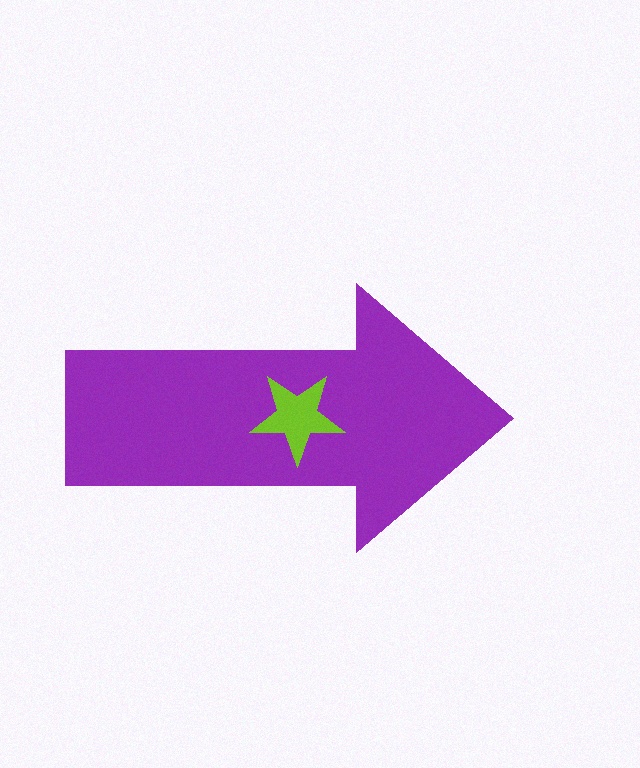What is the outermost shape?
The purple arrow.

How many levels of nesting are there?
2.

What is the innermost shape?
The lime star.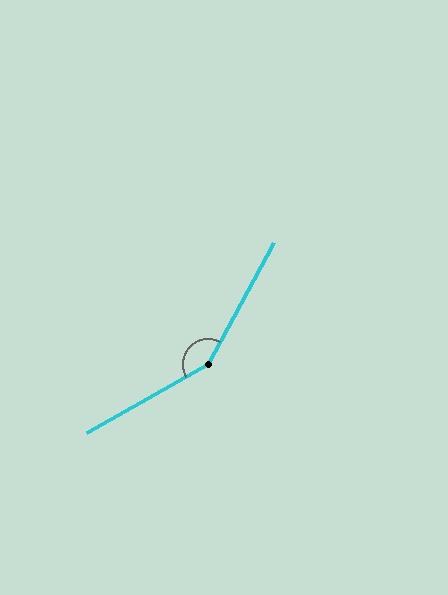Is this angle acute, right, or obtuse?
It is obtuse.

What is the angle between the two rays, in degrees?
Approximately 148 degrees.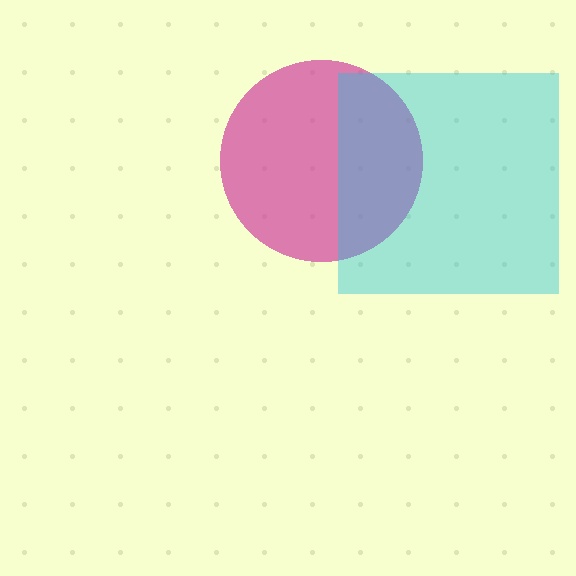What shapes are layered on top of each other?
The layered shapes are: a magenta circle, a cyan square.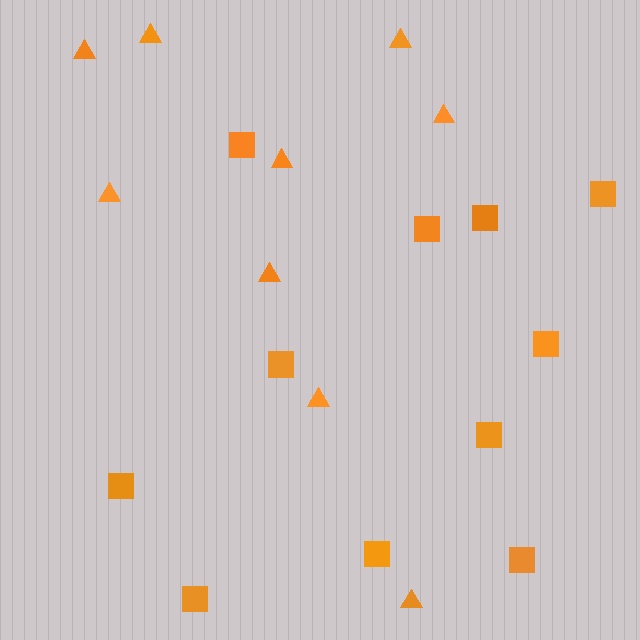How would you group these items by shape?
There are 2 groups: one group of squares (11) and one group of triangles (9).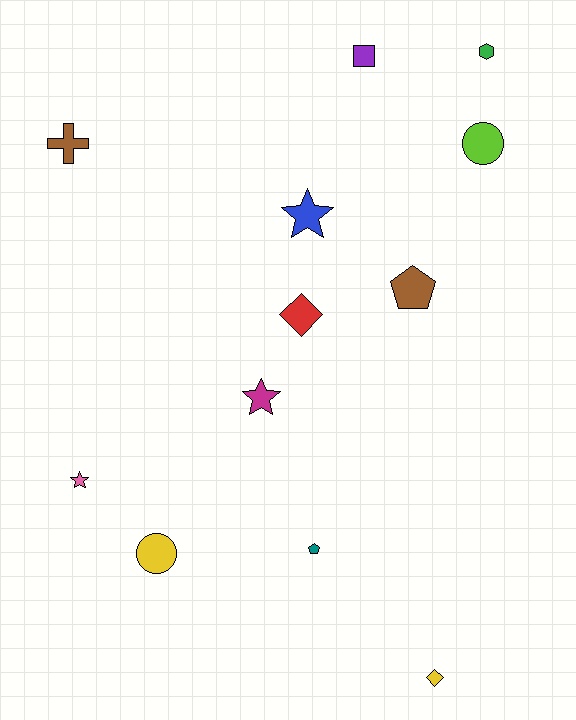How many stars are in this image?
There are 3 stars.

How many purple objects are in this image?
There is 1 purple object.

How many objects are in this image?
There are 12 objects.